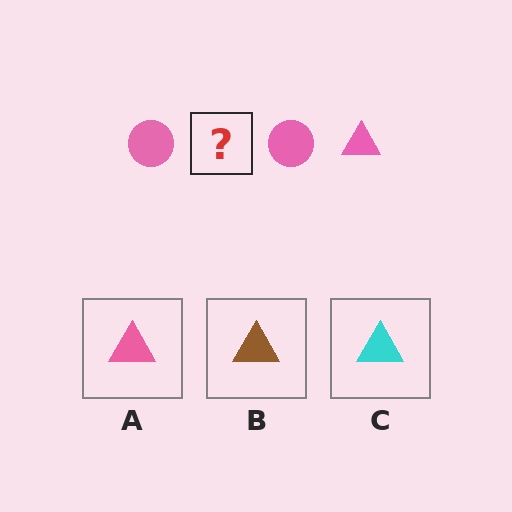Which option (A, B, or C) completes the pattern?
A.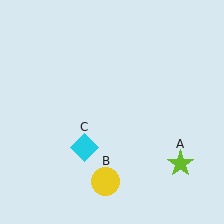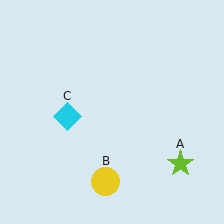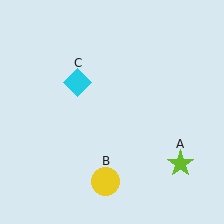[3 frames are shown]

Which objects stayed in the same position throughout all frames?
Lime star (object A) and yellow circle (object B) remained stationary.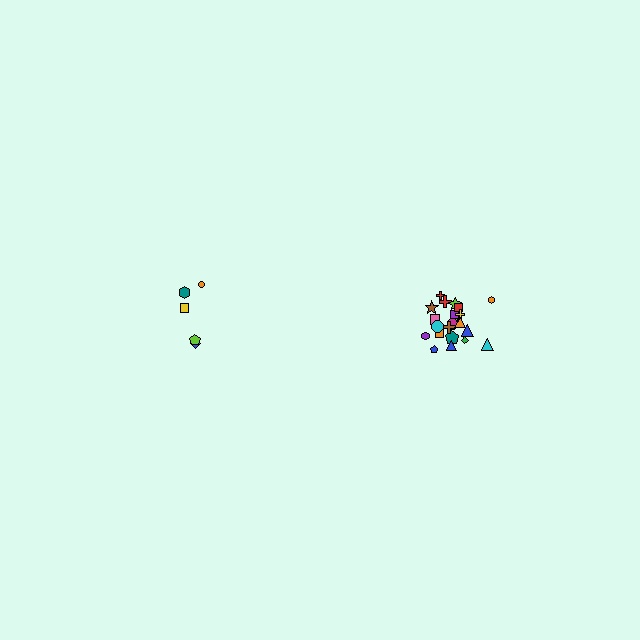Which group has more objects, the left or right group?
The right group.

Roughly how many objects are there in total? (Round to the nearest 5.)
Roughly 25 objects in total.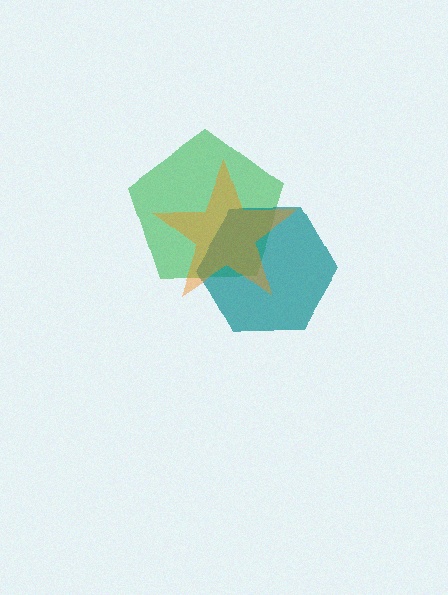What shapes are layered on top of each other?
The layered shapes are: a green pentagon, a teal hexagon, an orange star.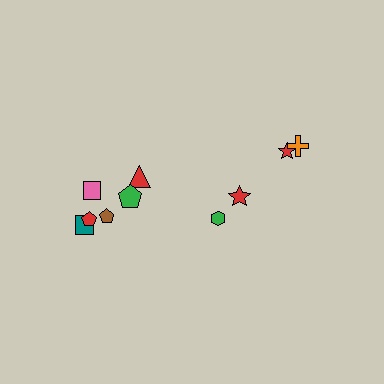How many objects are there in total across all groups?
There are 11 objects.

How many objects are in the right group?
There are 4 objects.